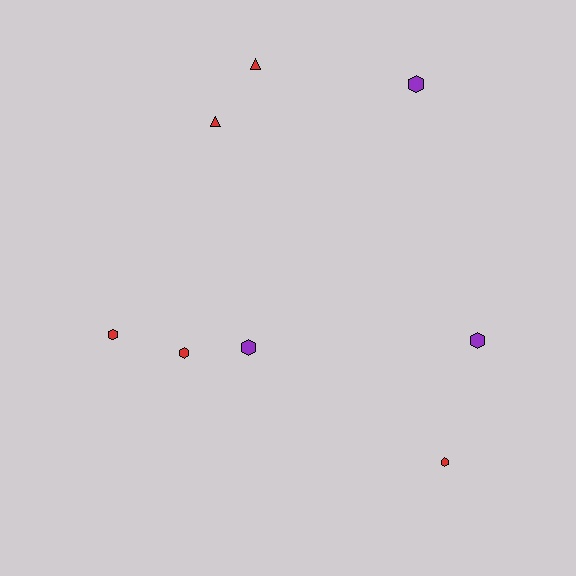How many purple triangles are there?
There are no purple triangles.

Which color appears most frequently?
Red, with 5 objects.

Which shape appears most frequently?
Hexagon, with 6 objects.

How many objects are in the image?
There are 8 objects.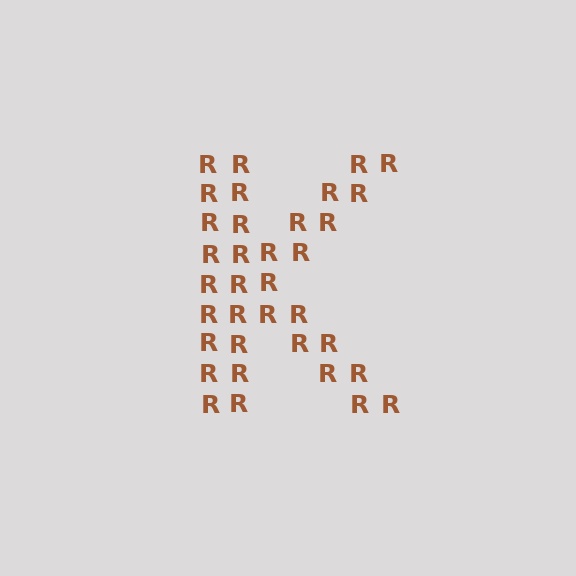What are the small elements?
The small elements are letter R's.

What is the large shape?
The large shape is the letter K.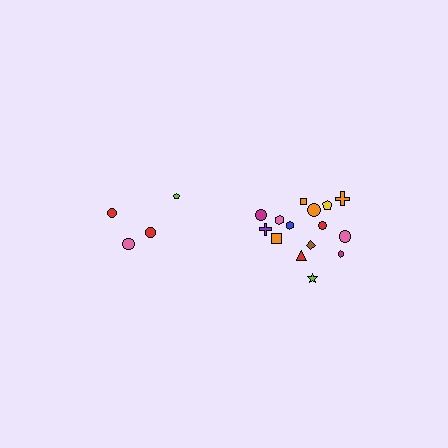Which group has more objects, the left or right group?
The right group.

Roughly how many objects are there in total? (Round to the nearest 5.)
Roughly 20 objects in total.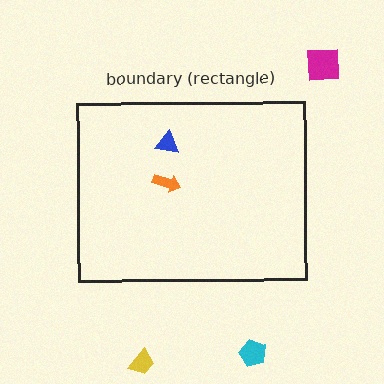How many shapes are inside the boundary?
2 inside, 3 outside.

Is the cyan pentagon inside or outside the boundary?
Outside.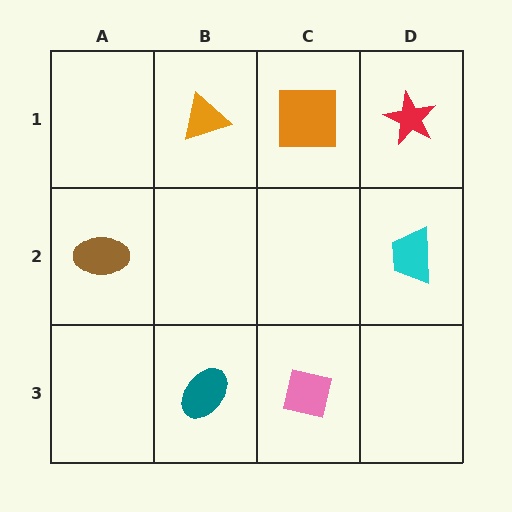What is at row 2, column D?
A cyan trapezoid.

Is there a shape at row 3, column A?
No, that cell is empty.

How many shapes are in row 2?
2 shapes.